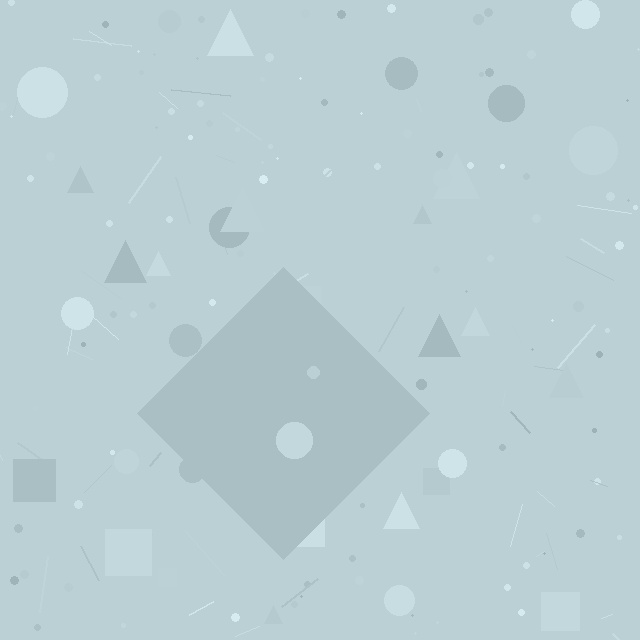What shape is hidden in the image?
A diamond is hidden in the image.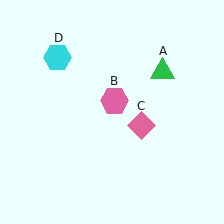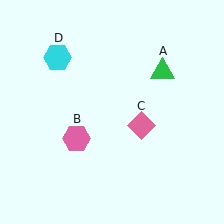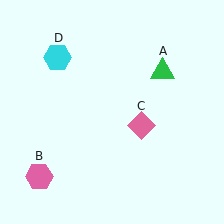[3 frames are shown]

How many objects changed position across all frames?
1 object changed position: pink hexagon (object B).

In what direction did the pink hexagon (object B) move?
The pink hexagon (object B) moved down and to the left.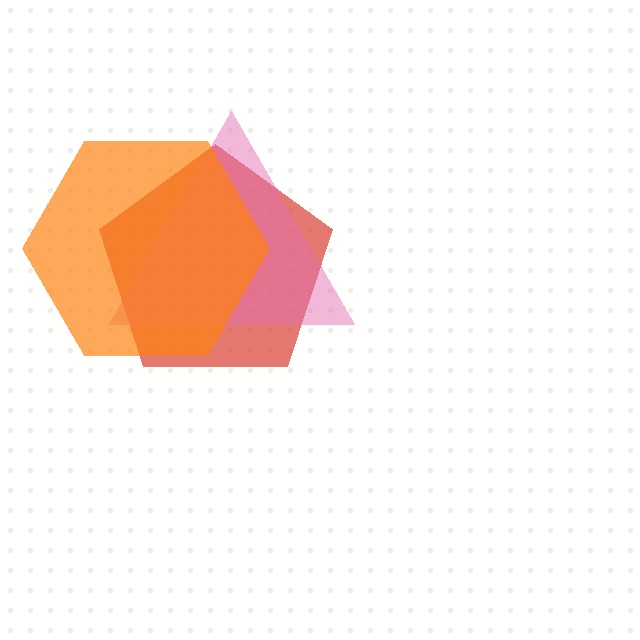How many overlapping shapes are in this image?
There are 3 overlapping shapes in the image.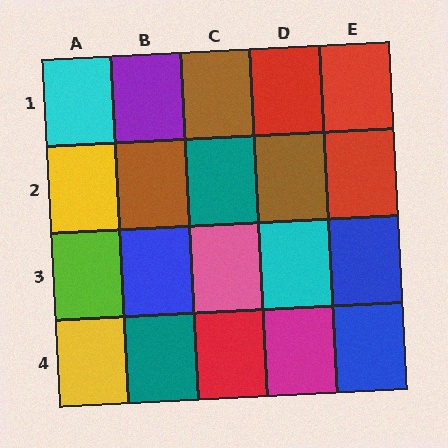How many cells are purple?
1 cell is purple.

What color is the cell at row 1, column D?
Red.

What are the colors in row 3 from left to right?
Lime, blue, pink, cyan, blue.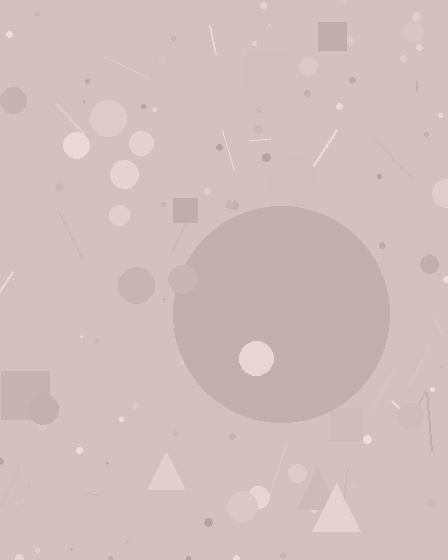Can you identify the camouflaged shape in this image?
The camouflaged shape is a circle.